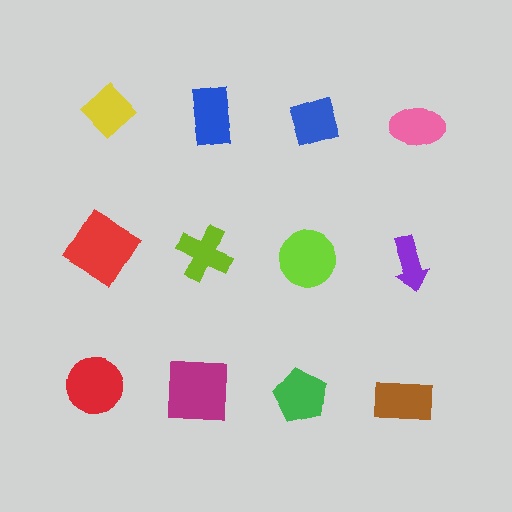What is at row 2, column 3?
A lime circle.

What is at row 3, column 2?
A magenta square.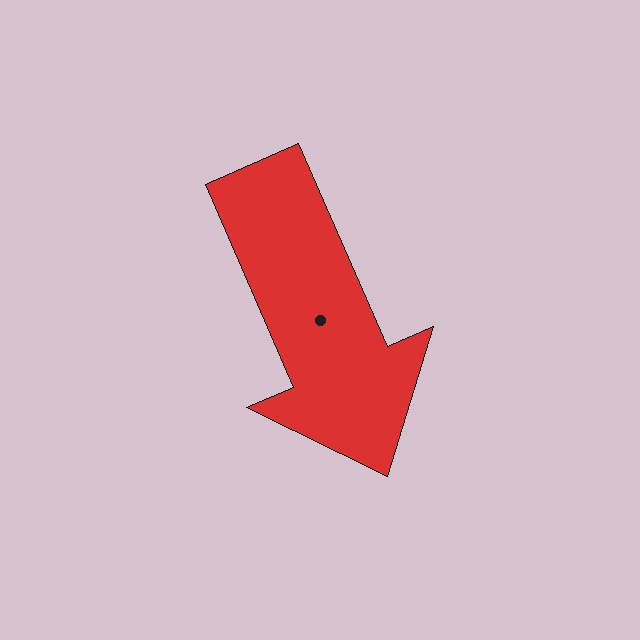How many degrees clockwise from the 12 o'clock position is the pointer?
Approximately 156 degrees.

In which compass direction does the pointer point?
Southeast.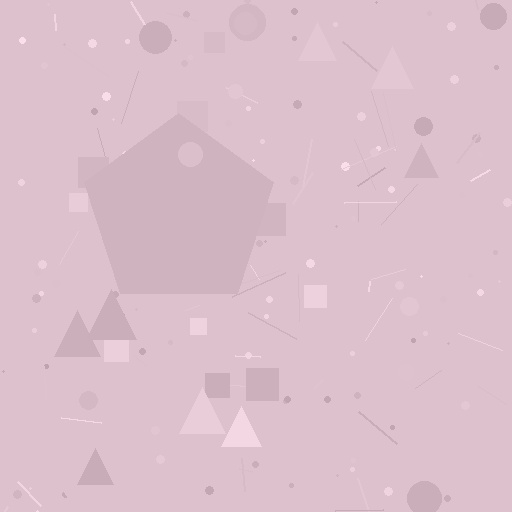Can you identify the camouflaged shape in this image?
The camouflaged shape is a pentagon.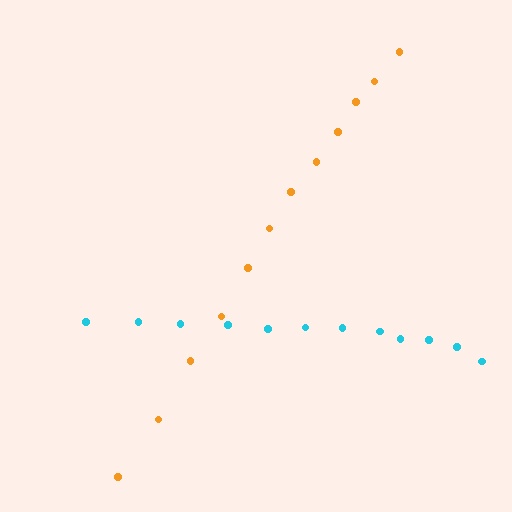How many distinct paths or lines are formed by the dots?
There are 2 distinct paths.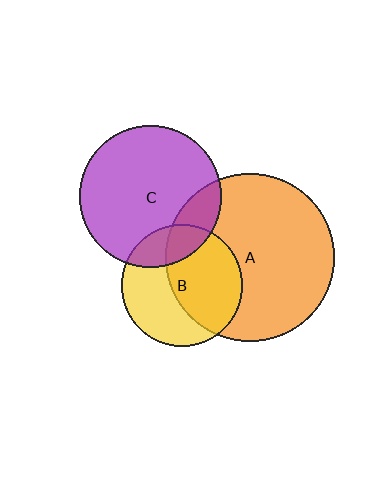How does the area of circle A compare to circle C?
Approximately 1.4 times.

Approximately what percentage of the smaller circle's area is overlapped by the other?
Approximately 55%.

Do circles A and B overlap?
Yes.